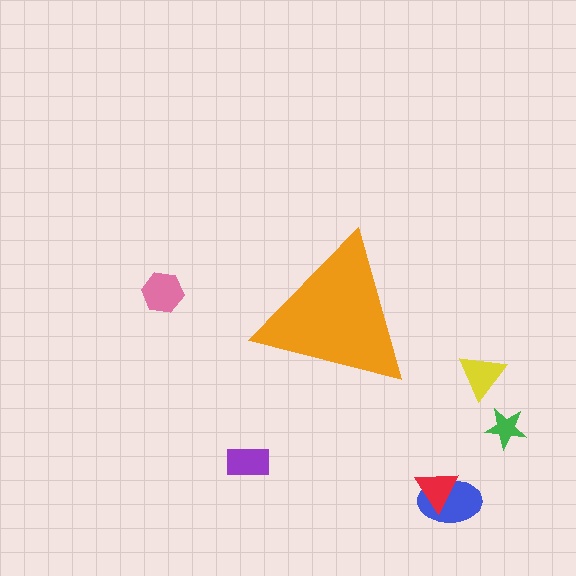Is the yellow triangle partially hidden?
No, the yellow triangle is fully visible.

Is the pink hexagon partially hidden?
No, the pink hexagon is fully visible.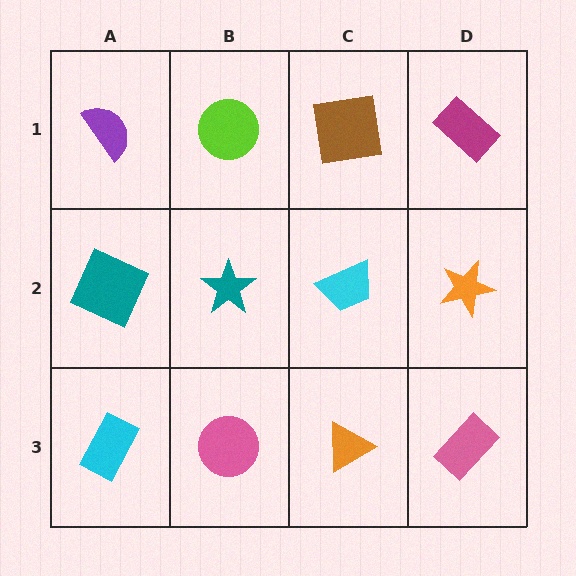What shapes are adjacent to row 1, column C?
A cyan trapezoid (row 2, column C), a lime circle (row 1, column B), a magenta rectangle (row 1, column D).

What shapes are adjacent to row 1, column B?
A teal star (row 2, column B), a purple semicircle (row 1, column A), a brown square (row 1, column C).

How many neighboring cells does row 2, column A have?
3.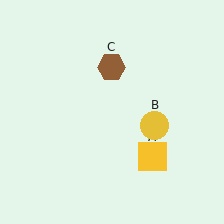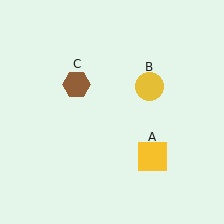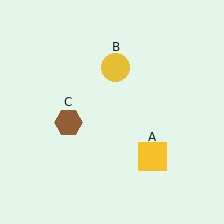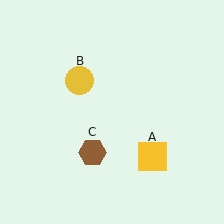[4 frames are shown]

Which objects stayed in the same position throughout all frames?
Yellow square (object A) remained stationary.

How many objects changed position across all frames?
2 objects changed position: yellow circle (object B), brown hexagon (object C).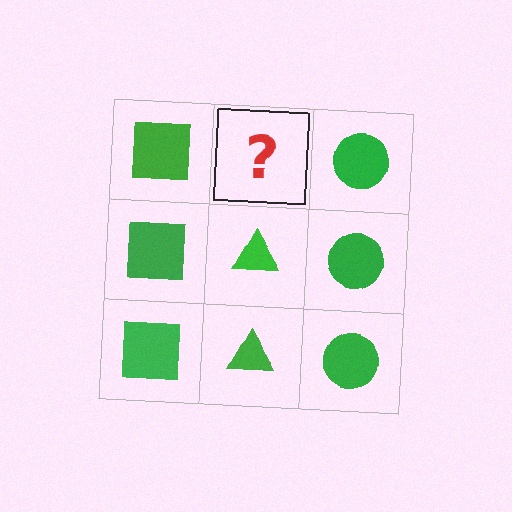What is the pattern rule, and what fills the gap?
The rule is that each column has a consistent shape. The gap should be filled with a green triangle.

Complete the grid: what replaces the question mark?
The question mark should be replaced with a green triangle.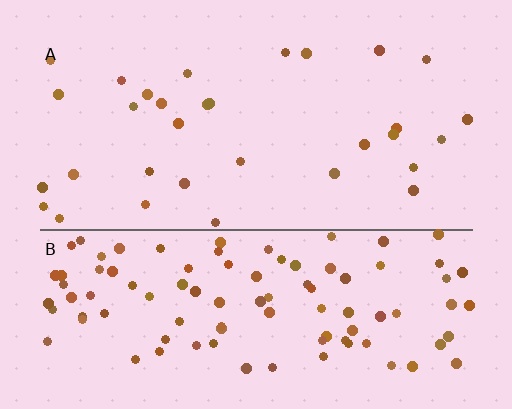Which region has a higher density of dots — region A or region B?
B (the bottom).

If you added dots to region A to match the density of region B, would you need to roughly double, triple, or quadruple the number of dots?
Approximately triple.